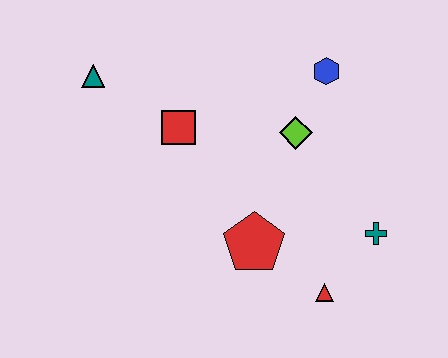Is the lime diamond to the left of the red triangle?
Yes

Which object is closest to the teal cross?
The red triangle is closest to the teal cross.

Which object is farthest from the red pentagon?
The teal triangle is farthest from the red pentagon.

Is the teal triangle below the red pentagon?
No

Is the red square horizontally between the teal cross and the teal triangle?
Yes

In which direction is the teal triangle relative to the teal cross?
The teal triangle is to the left of the teal cross.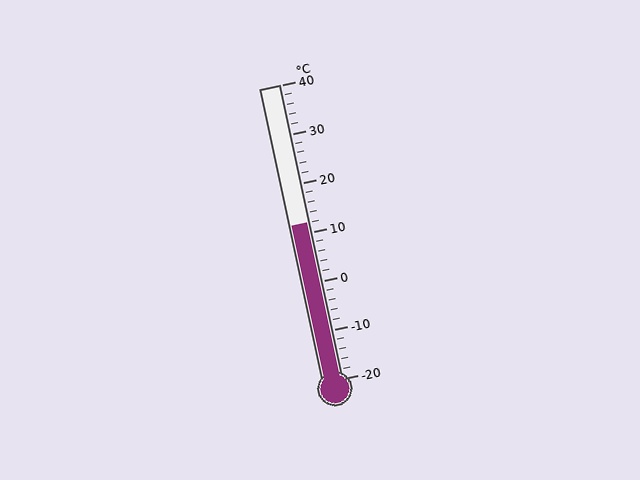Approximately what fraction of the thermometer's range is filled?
The thermometer is filled to approximately 55% of its range.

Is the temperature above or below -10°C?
The temperature is above -10°C.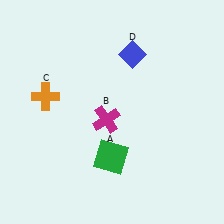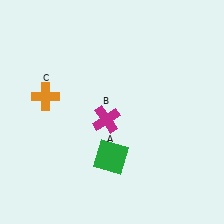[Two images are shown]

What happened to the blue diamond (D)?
The blue diamond (D) was removed in Image 2. It was in the top-right area of Image 1.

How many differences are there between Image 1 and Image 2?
There is 1 difference between the two images.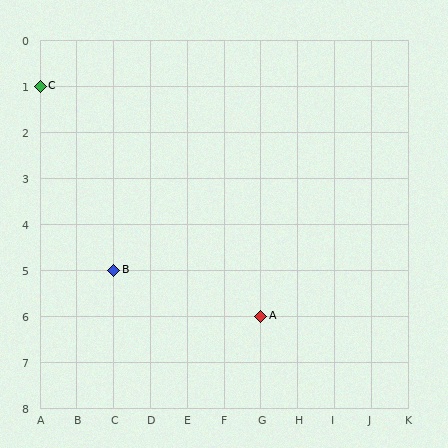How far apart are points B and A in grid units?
Points B and A are 4 columns and 1 row apart (about 4.1 grid units diagonally).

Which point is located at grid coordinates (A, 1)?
Point C is at (A, 1).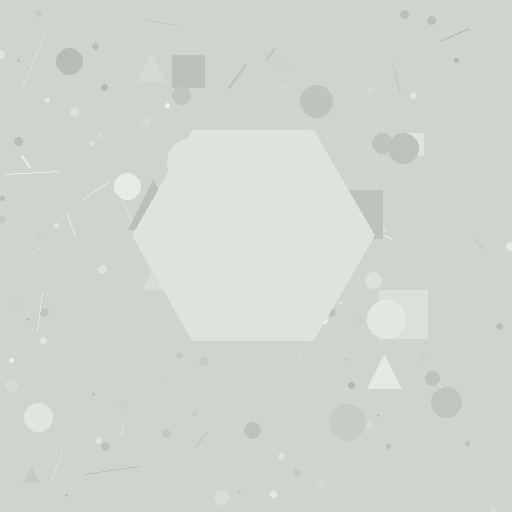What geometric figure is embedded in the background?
A hexagon is embedded in the background.